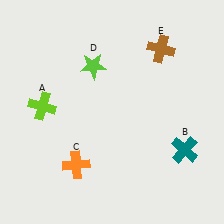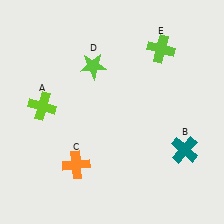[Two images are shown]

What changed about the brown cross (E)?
In Image 1, E is brown. In Image 2, it changed to lime.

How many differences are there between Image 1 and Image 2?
There is 1 difference between the two images.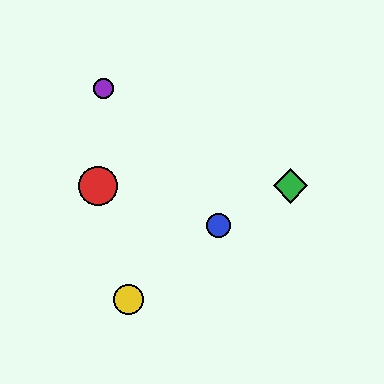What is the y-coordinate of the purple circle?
The purple circle is at y≈89.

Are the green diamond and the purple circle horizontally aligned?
No, the green diamond is at y≈186 and the purple circle is at y≈89.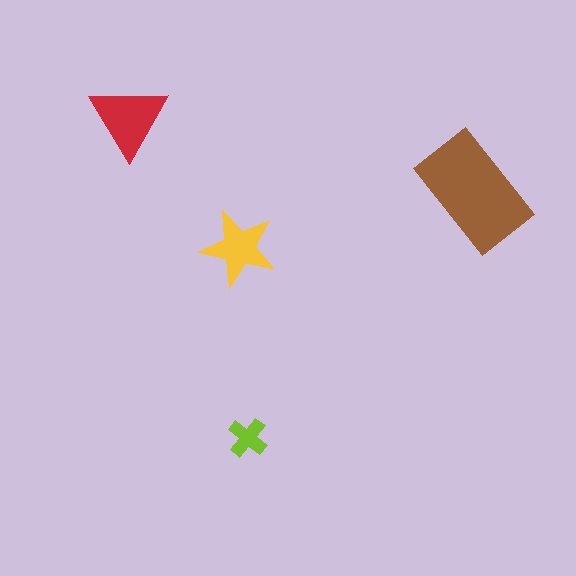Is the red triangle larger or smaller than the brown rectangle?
Smaller.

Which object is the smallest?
The lime cross.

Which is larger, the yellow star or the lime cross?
The yellow star.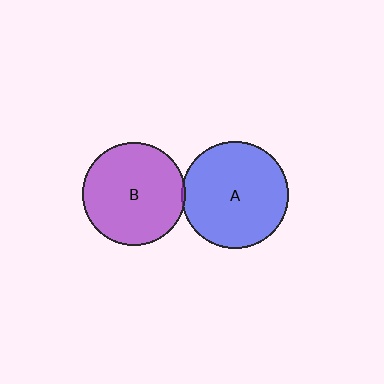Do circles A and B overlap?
Yes.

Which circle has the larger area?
Circle A (blue).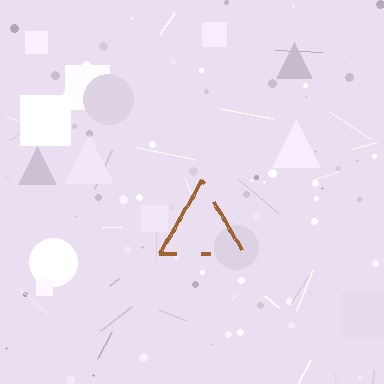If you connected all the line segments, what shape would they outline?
They would outline a triangle.